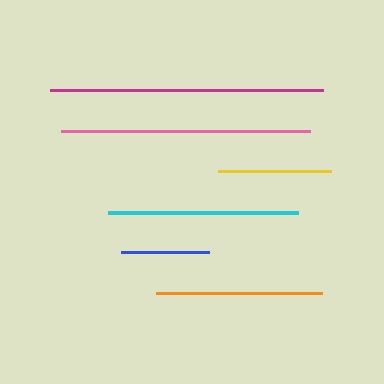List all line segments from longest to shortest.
From longest to shortest: magenta, pink, cyan, orange, yellow, blue.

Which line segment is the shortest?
The blue line is the shortest at approximately 89 pixels.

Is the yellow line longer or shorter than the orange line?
The orange line is longer than the yellow line.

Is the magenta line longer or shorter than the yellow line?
The magenta line is longer than the yellow line.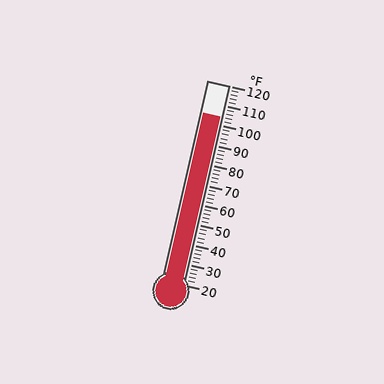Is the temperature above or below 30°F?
The temperature is above 30°F.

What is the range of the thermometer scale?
The thermometer scale ranges from 20°F to 120°F.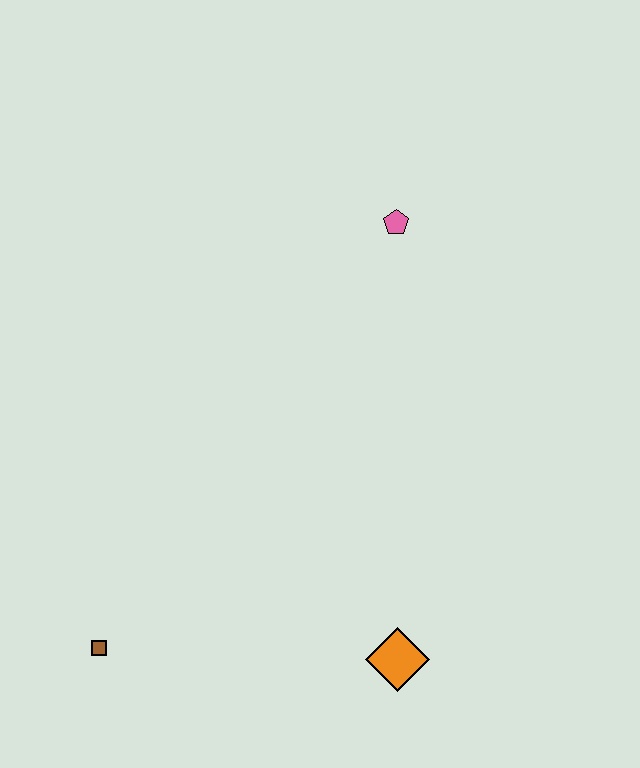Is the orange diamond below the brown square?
Yes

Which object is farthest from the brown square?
The pink pentagon is farthest from the brown square.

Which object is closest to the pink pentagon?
The orange diamond is closest to the pink pentagon.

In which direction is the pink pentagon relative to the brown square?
The pink pentagon is above the brown square.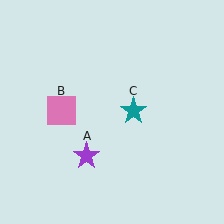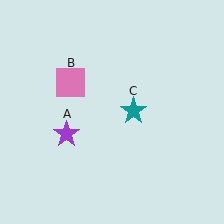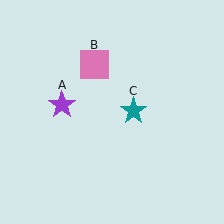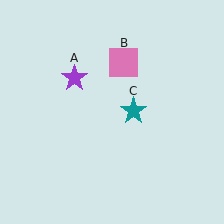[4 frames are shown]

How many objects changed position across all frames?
2 objects changed position: purple star (object A), pink square (object B).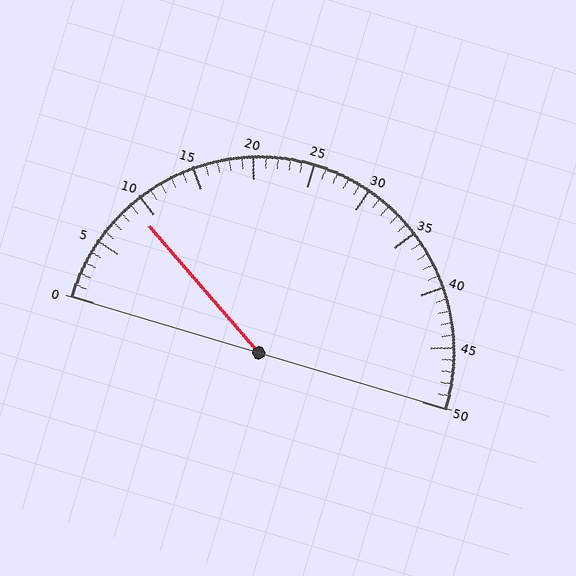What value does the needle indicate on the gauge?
The needle indicates approximately 9.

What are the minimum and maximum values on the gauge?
The gauge ranges from 0 to 50.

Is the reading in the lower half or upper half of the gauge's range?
The reading is in the lower half of the range (0 to 50).